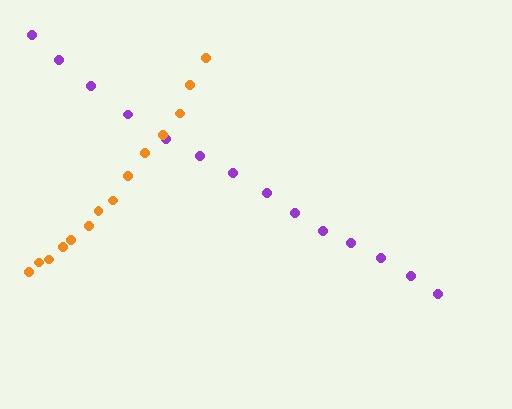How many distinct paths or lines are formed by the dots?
There are 2 distinct paths.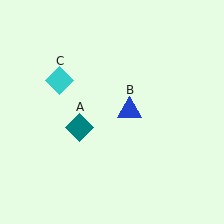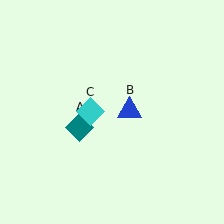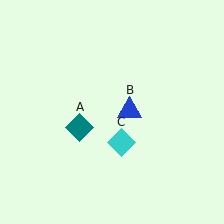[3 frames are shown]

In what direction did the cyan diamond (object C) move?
The cyan diamond (object C) moved down and to the right.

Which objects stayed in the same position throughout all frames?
Teal diamond (object A) and blue triangle (object B) remained stationary.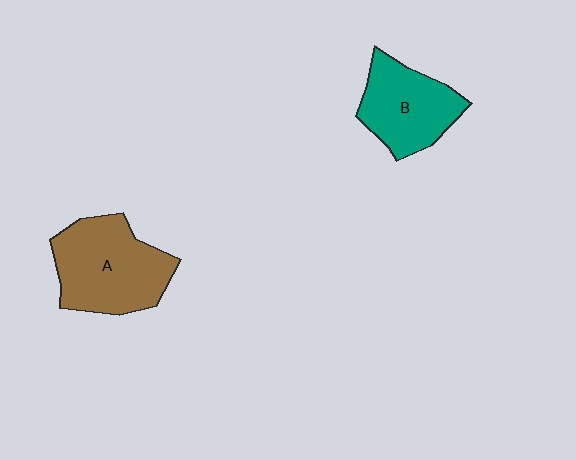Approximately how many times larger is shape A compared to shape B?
Approximately 1.3 times.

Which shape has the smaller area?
Shape B (teal).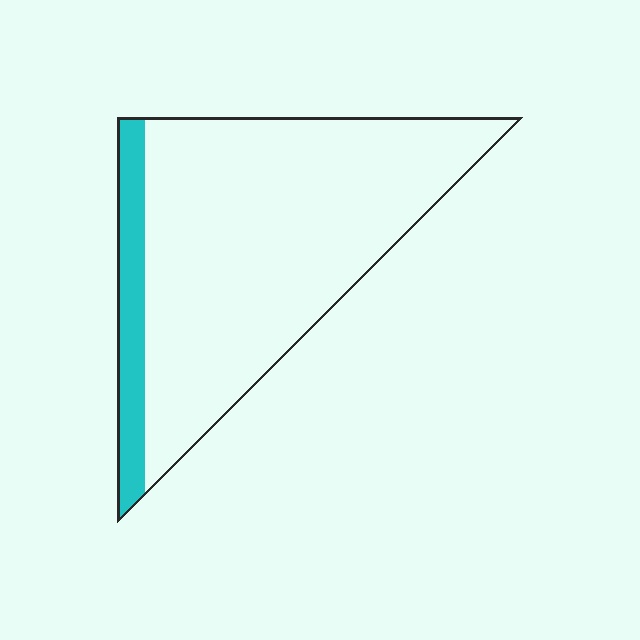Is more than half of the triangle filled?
No.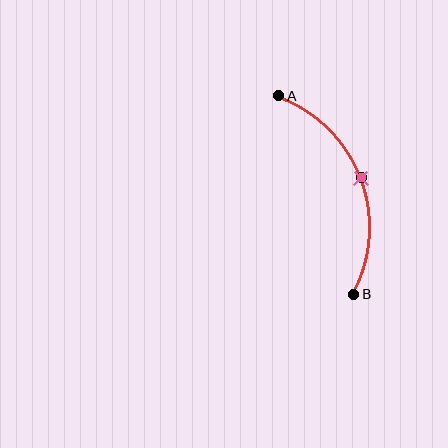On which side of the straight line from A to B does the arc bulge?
The arc bulges to the right of the straight line connecting A and B.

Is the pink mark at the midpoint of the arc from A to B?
Yes. The pink mark lies on the arc at equal arc-length from both A and B — it is the arc midpoint.